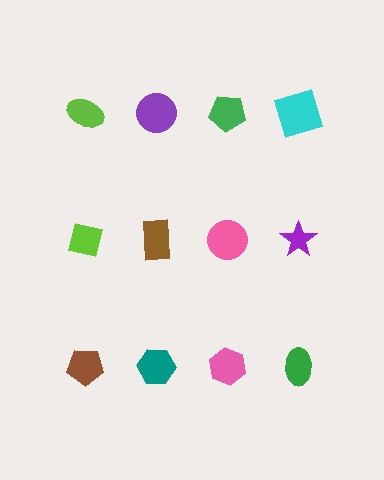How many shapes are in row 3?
4 shapes.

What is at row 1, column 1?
A lime ellipse.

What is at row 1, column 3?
A green pentagon.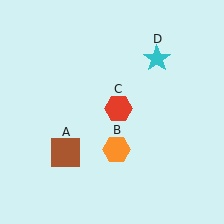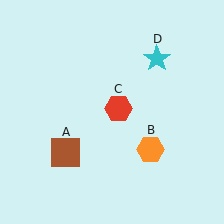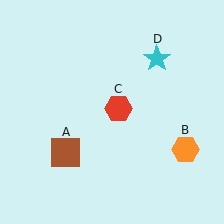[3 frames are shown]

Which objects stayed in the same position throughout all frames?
Brown square (object A) and red hexagon (object C) and cyan star (object D) remained stationary.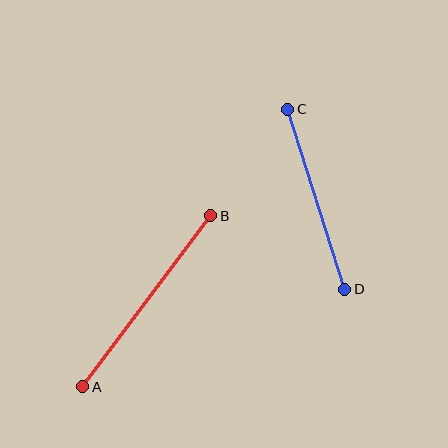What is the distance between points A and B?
The distance is approximately 213 pixels.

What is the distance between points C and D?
The distance is approximately 189 pixels.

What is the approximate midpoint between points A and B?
The midpoint is at approximately (147, 301) pixels.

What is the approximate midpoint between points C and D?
The midpoint is at approximately (316, 199) pixels.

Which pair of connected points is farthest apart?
Points A and B are farthest apart.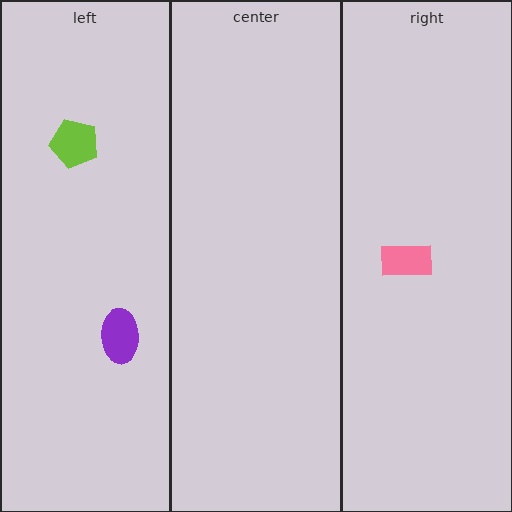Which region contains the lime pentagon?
The left region.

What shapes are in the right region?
The pink rectangle.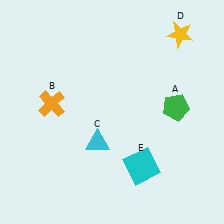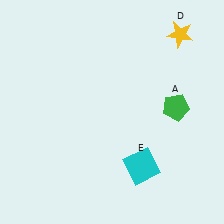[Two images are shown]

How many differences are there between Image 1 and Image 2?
There are 2 differences between the two images.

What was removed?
The cyan triangle (C), the orange cross (B) were removed in Image 2.